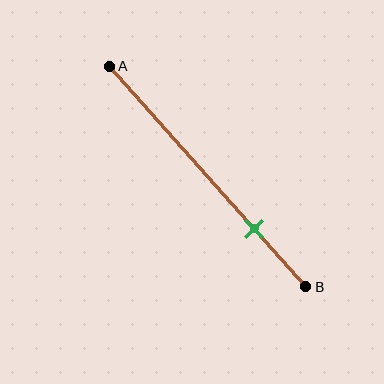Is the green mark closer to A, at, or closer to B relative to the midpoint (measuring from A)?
The green mark is closer to point B than the midpoint of segment AB.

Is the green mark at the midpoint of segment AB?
No, the mark is at about 75% from A, not at the 50% midpoint.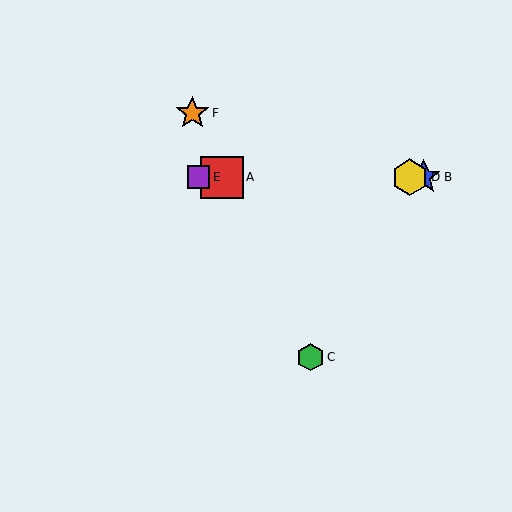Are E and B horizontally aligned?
Yes, both are at y≈177.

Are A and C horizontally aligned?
No, A is at y≈177 and C is at y≈357.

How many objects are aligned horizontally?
4 objects (A, B, D, E) are aligned horizontally.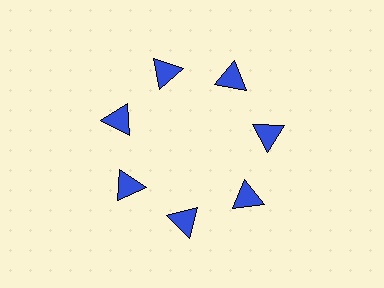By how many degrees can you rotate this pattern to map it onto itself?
The pattern maps onto itself every 51 degrees of rotation.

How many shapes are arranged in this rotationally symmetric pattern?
There are 7 shapes, arranged in 7 groups of 1.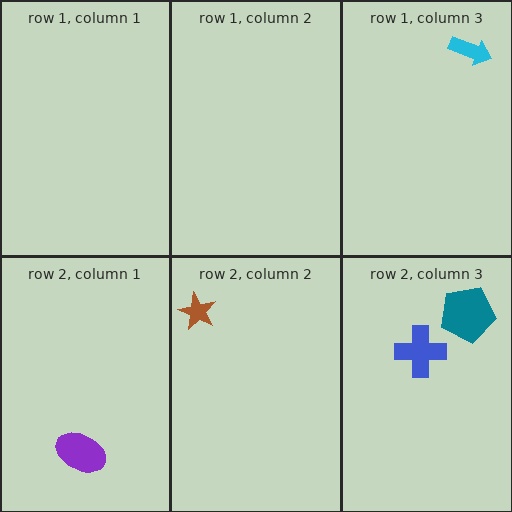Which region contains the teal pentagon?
The row 2, column 3 region.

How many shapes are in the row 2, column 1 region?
1.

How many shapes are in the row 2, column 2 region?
1.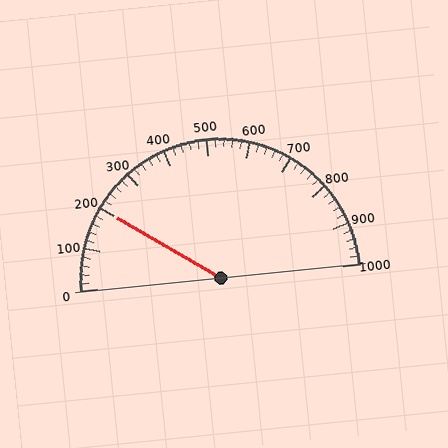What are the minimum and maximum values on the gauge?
The gauge ranges from 0 to 1000.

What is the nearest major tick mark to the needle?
The nearest major tick mark is 200.